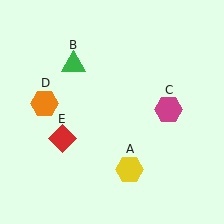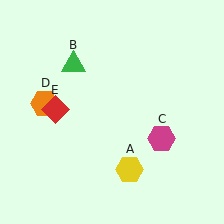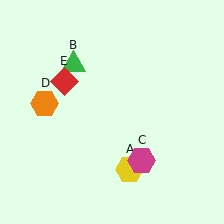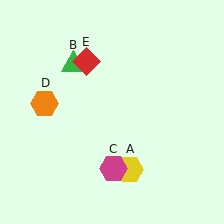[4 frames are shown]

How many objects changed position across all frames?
2 objects changed position: magenta hexagon (object C), red diamond (object E).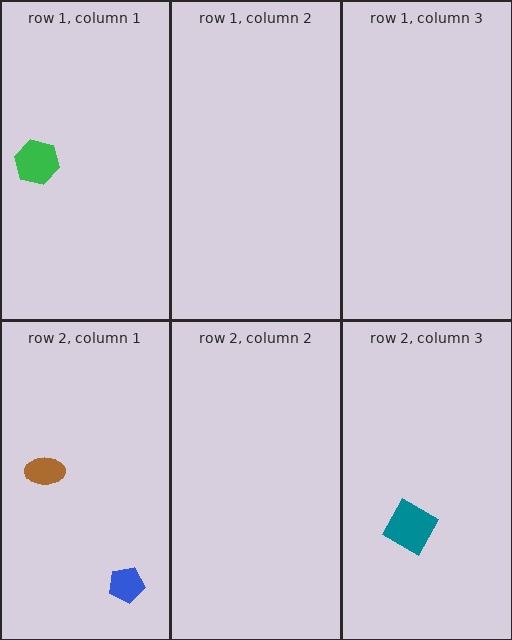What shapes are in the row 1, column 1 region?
The green hexagon.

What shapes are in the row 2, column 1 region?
The blue pentagon, the brown ellipse.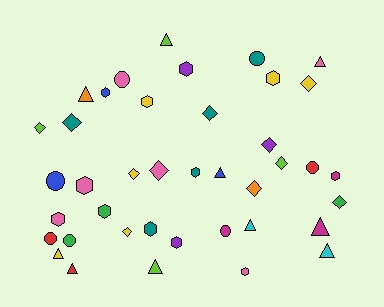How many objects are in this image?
There are 40 objects.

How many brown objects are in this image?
There are no brown objects.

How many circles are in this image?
There are 7 circles.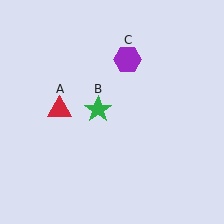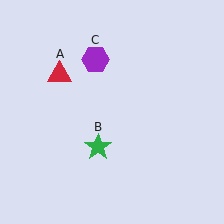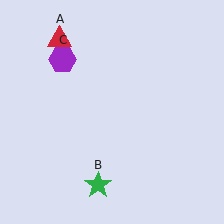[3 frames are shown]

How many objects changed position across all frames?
3 objects changed position: red triangle (object A), green star (object B), purple hexagon (object C).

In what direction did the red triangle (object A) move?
The red triangle (object A) moved up.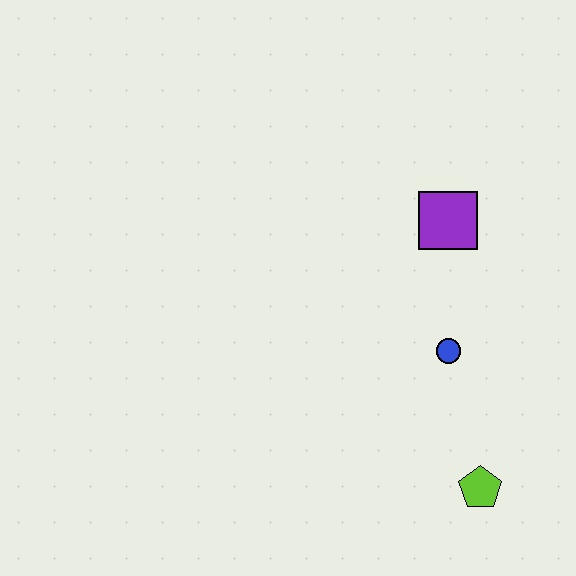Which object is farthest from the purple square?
The lime pentagon is farthest from the purple square.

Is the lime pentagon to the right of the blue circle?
Yes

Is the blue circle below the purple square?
Yes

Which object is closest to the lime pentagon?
The blue circle is closest to the lime pentagon.